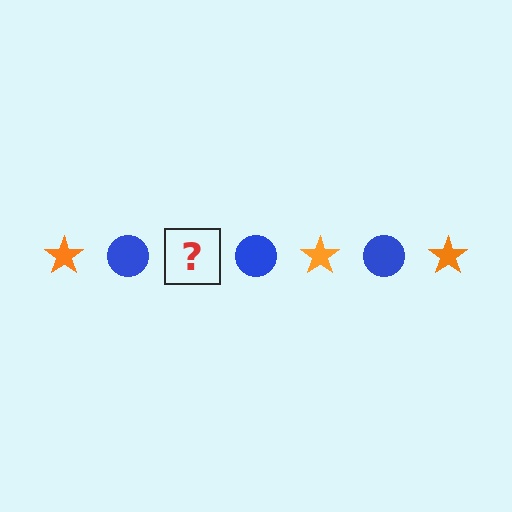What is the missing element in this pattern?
The missing element is an orange star.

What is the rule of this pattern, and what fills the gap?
The rule is that the pattern alternates between orange star and blue circle. The gap should be filled with an orange star.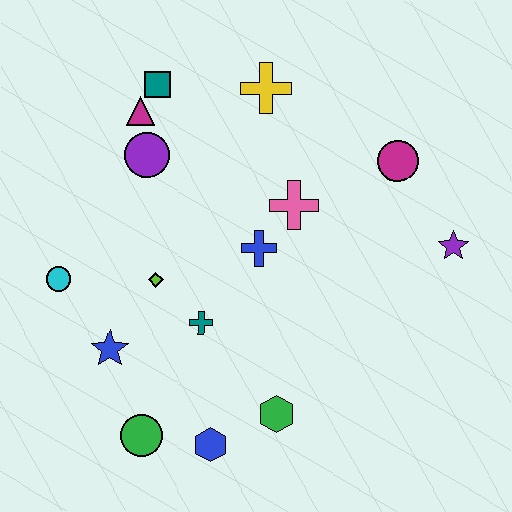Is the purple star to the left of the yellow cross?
No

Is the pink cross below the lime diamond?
No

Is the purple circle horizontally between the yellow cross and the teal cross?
No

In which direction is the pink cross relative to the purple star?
The pink cross is to the left of the purple star.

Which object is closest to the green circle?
The blue hexagon is closest to the green circle.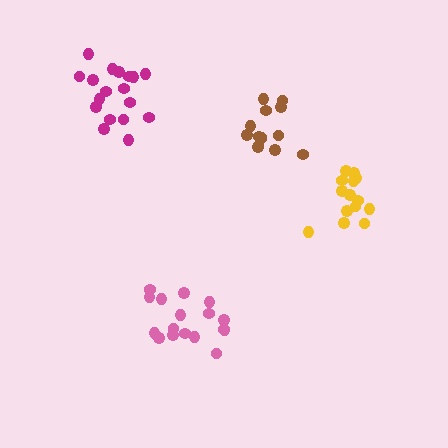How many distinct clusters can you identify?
There are 4 distinct clusters.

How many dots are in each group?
Group 1: 14 dots, Group 2: 14 dots, Group 3: 17 dots, Group 4: 18 dots (63 total).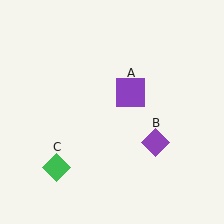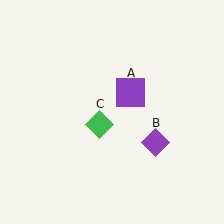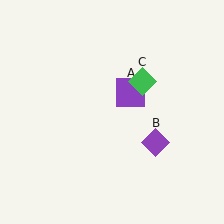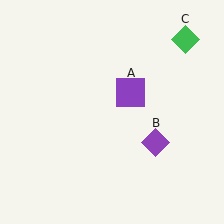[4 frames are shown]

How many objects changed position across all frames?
1 object changed position: green diamond (object C).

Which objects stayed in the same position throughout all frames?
Purple square (object A) and purple diamond (object B) remained stationary.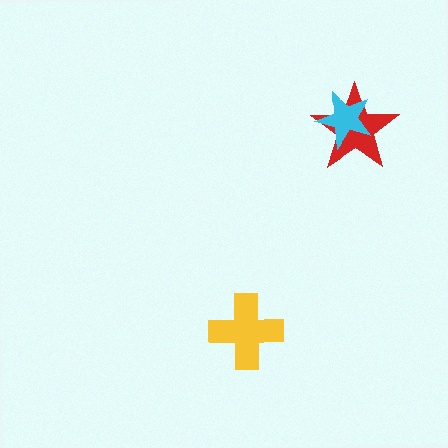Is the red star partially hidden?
Yes, it is partially covered by another shape.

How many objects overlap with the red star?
1 object overlaps with the red star.